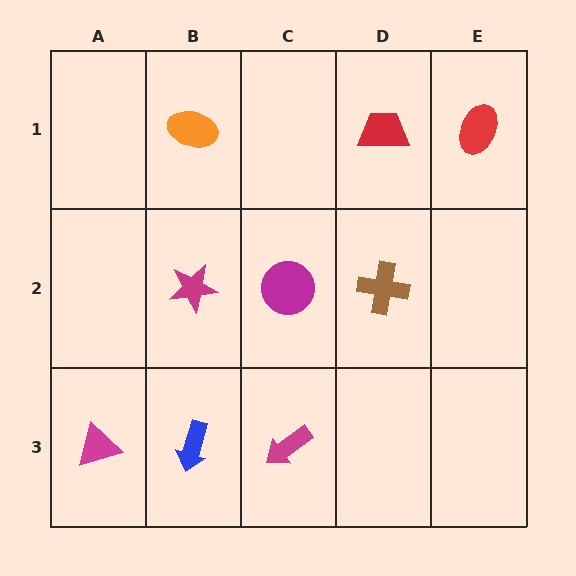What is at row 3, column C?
A magenta arrow.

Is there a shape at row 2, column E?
No, that cell is empty.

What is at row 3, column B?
A blue arrow.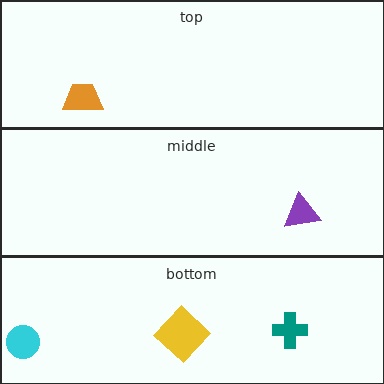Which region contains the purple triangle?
The middle region.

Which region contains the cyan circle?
The bottom region.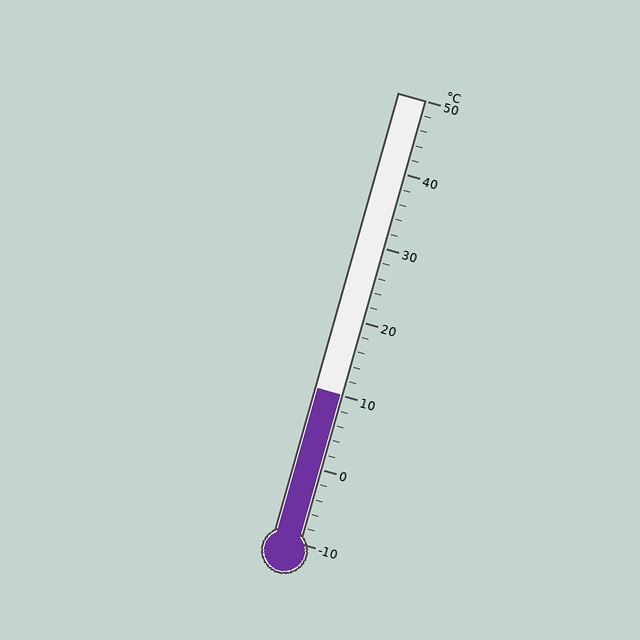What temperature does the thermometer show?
The thermometer shows approximately 10°C.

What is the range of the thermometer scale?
The thermometer scale ranges from -10°C to 50°C.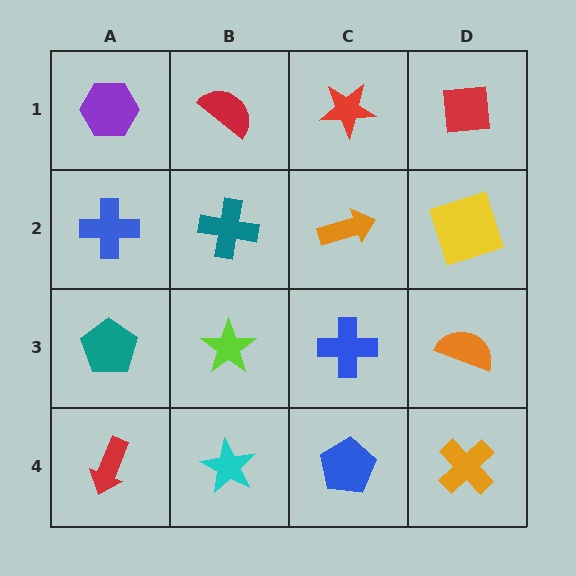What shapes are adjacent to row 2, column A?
A purple hexagon (row 1, column A), a teal pentagon (row 3, column A), a teal cross (row 2, column B).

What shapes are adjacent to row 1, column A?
A blue cross (row 2, column A), a red semicircle (row 1, column B).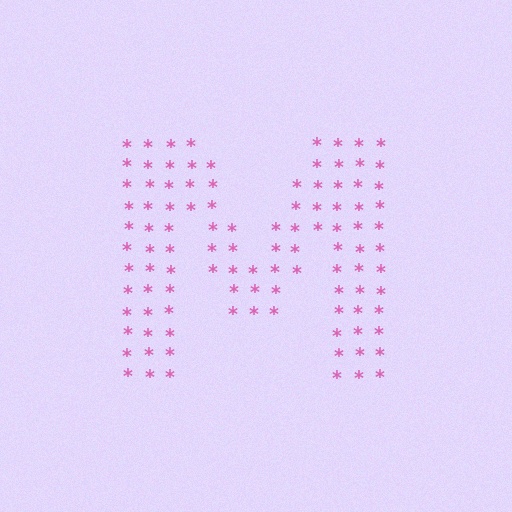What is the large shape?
The large shape is the letter M.